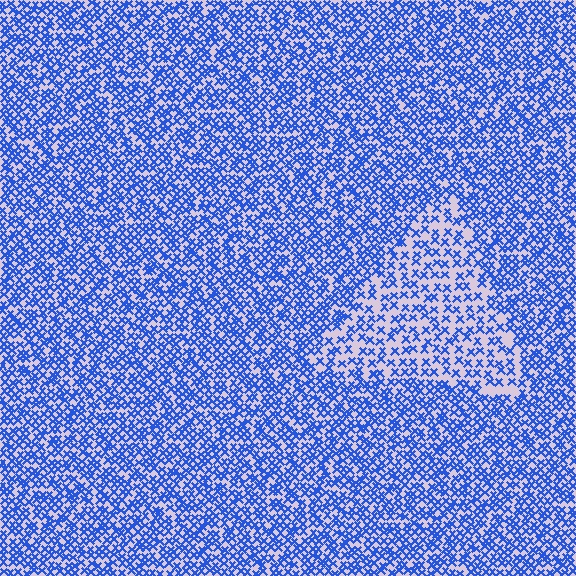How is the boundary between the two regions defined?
The boundary is defined by a change in element density (approximately 1.9x ratio). All elements are the same color, size, and shape.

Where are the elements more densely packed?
The elements are more densely packed outside the triangle boundary.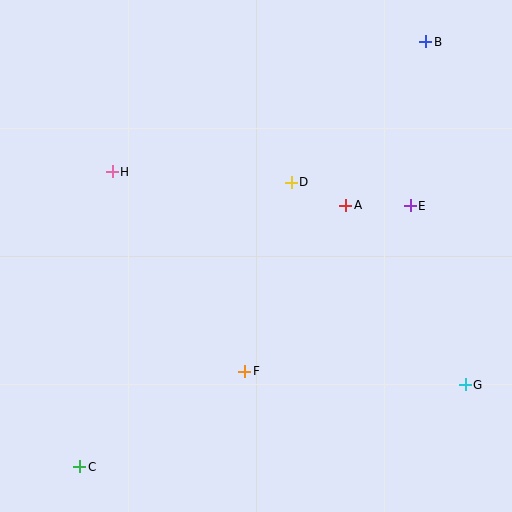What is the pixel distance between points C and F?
The distance between C and F is 191 pixels.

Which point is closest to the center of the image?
Point D at (291, 182) is closest to the center.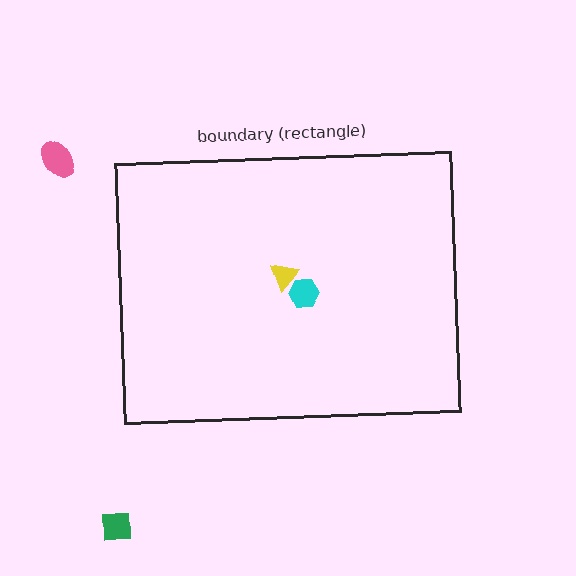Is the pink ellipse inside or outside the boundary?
Outside.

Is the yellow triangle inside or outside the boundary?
Inside.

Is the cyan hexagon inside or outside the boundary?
Inside.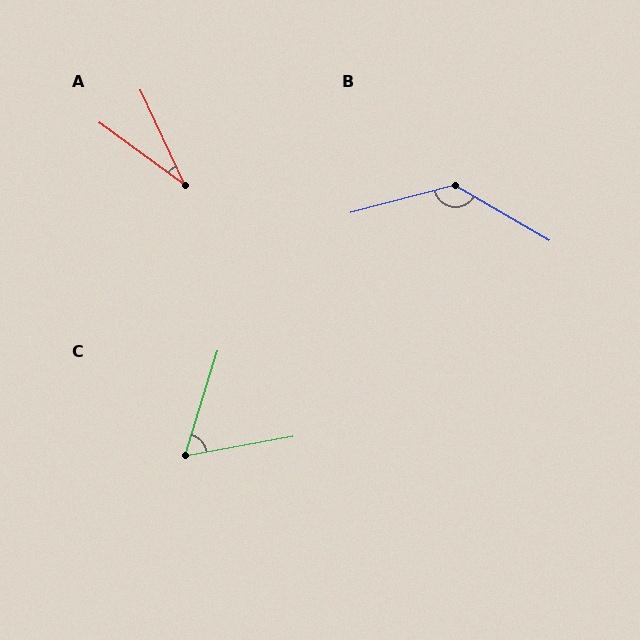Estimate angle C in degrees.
Approximately 62 degrees.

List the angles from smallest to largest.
A (28°), C (62°), B (135°).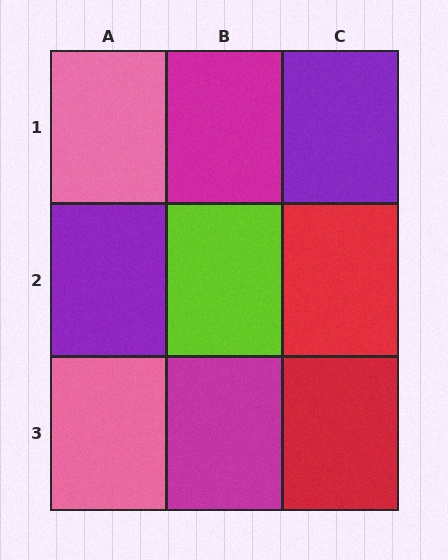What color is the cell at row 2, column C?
Red.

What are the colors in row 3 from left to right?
Pink, magenta, red.